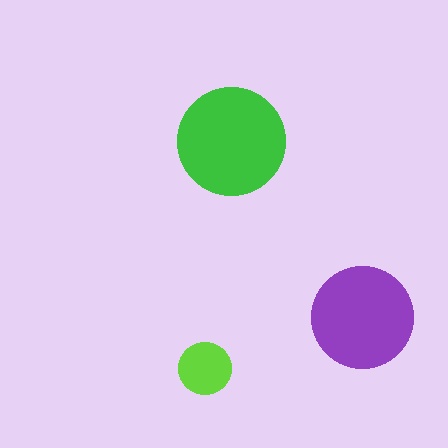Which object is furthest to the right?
The purple circle is rightmost.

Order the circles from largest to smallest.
the green one, the purple one, the lime one.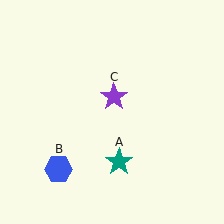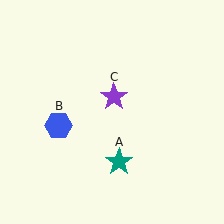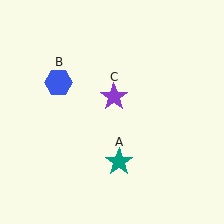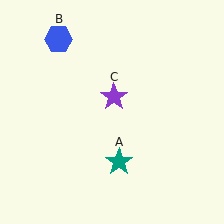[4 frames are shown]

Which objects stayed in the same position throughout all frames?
Teal star (object A) and purple star (object C) remained stationary.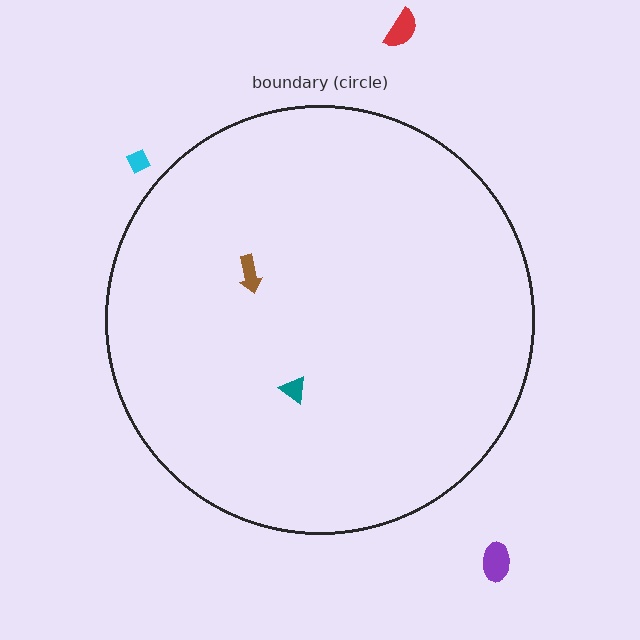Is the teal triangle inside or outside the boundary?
Inside.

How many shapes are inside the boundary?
2 inside, 3 outside.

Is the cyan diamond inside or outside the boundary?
Outside.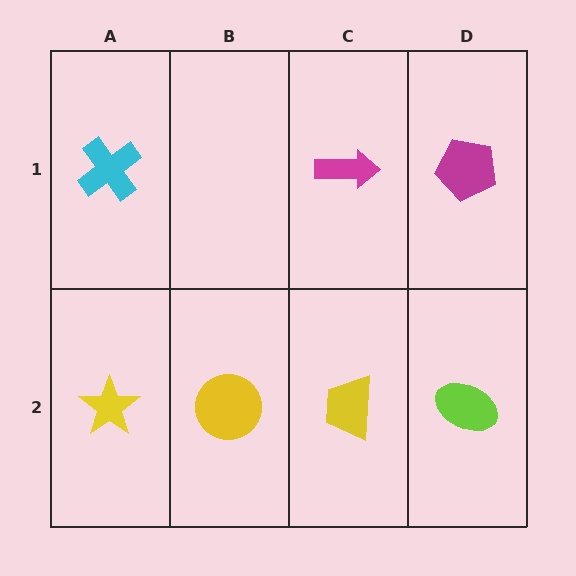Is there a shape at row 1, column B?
No, that cell is empty.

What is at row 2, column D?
A lime ellipse.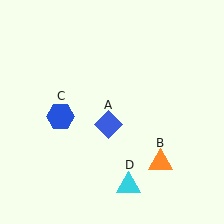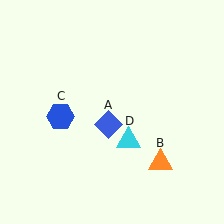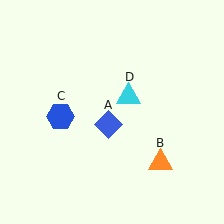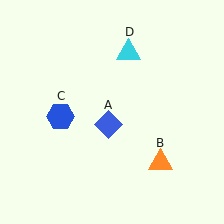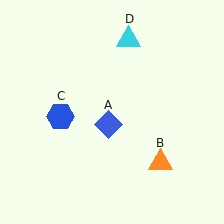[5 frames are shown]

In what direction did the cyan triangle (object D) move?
The cyan triangle (object D) moved up.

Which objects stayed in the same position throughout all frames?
Blue diamond (object A) and orange triangle (object B) and blue hexagon (object C) remained stationary.